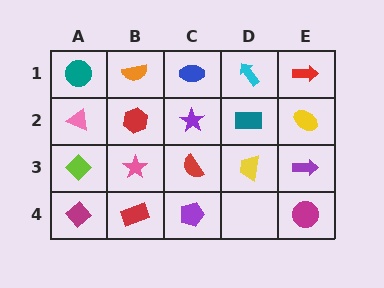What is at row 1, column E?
A red arrow.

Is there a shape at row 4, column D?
No, that cell is empty.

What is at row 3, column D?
A yellow trapezoid.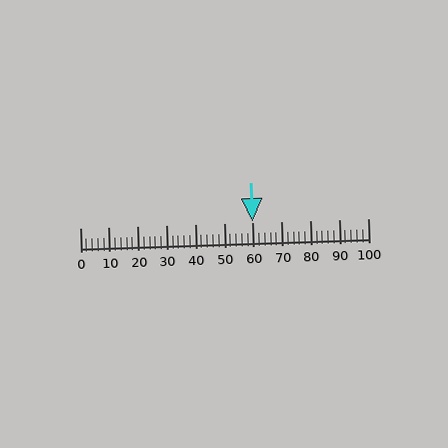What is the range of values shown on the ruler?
The ruler shows values from 0 to 100.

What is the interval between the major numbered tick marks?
The major tick marks are spaced 10 units apart.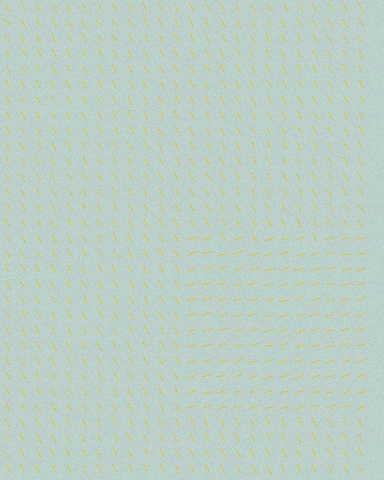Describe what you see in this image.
The image is filled with small yellow line segments. A rectangle region in the image has lines oriented differently from the surrounding lines, creating a visible texture boundary.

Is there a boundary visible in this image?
Yes, there is a texture boundary formed by a change in line orientation.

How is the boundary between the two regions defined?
The boundary is defined purely by a change in line orientation (approximately 77 degrees difference). All lines are the same color and thickness.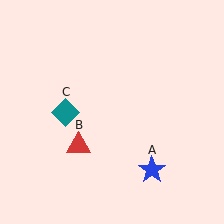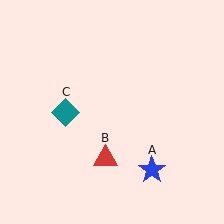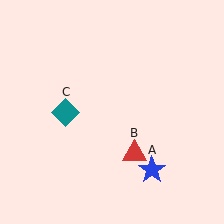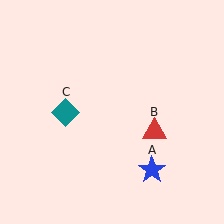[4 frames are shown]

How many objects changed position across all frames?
1 object changed position: red triangle (object B).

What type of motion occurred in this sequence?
The red triangle (object B) rotated counterclockwise around the center of the scene.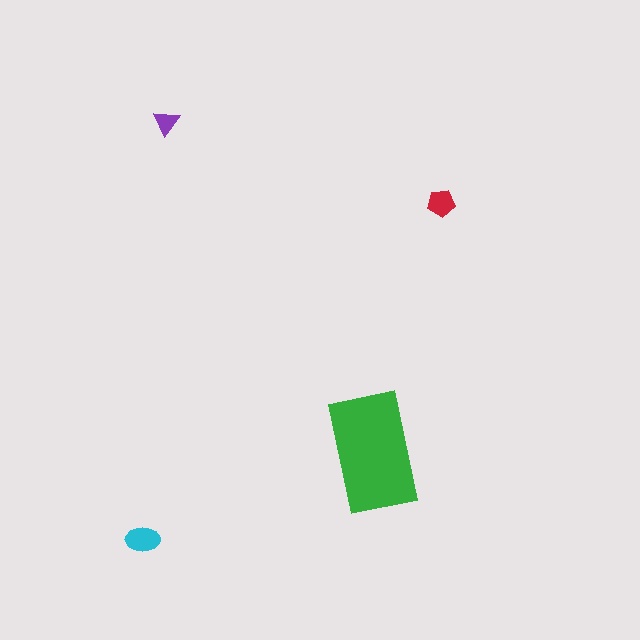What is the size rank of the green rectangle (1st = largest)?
1st.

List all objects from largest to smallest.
The green rectangle, the cyan ellipse, the red pentagon, the purple triangle.